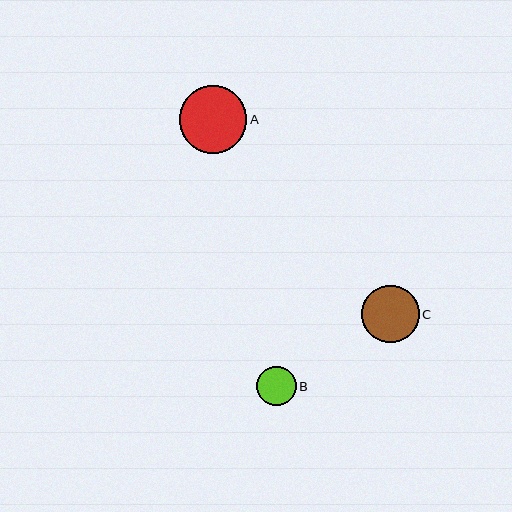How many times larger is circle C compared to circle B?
Circle C is approximately 1.5 times the size of circle B.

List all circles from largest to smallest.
From largest to smallest: A, C, B.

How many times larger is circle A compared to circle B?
Circle A is approximately 1.7 times the size of circle B.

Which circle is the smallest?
Circle B is the smallest with a size of approximately 39 pixels.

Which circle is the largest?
Circle A is the largest with a size of approximately 68 pixels.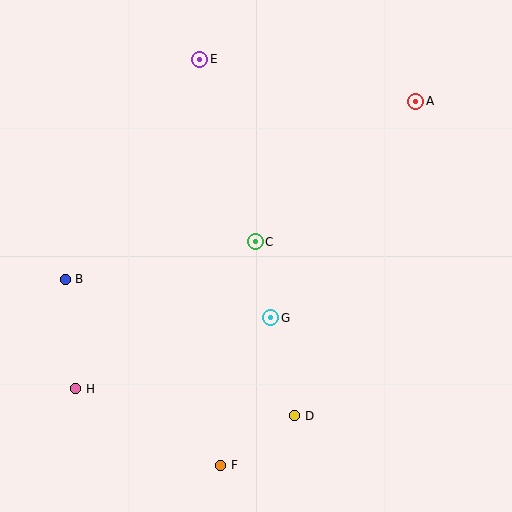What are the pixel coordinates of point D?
Point D is at (295, 416).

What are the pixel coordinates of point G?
Point G is at (271, 318).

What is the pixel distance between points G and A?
The distance between G and A is 261 pixels.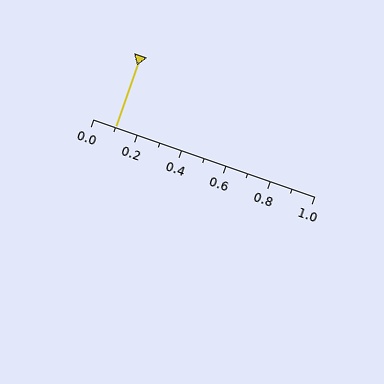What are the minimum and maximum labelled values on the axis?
The axis runs from 0.0 to 1.0.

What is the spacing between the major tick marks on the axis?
The major ticks are spaced 0.2 apart.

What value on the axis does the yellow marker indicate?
The marker indicates approximately 0.1.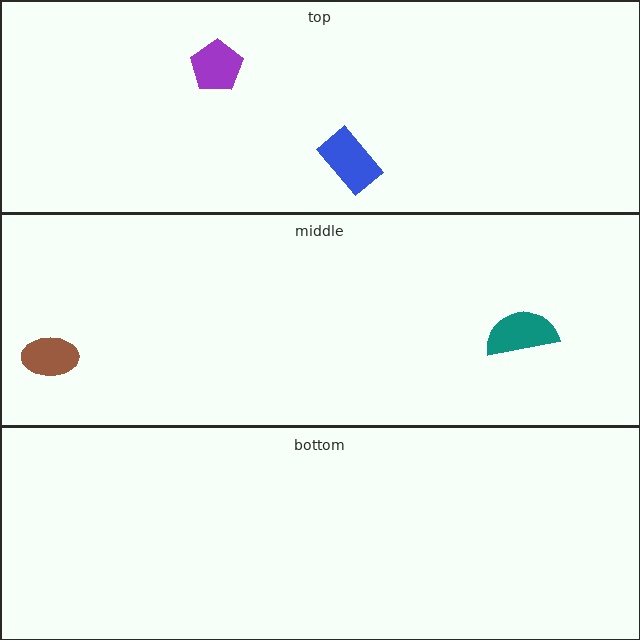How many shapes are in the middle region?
2.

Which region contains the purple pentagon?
The top region.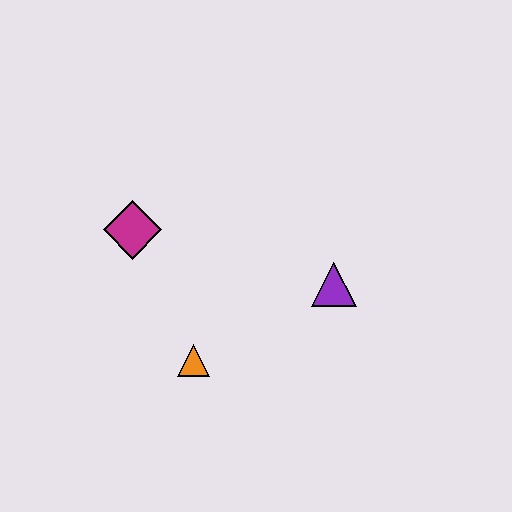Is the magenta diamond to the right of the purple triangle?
No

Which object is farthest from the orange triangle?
The purple triangle is farthest from the orange triangle.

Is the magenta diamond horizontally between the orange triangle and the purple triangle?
No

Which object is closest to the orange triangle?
The magenta diamond is closest to the orange triangle.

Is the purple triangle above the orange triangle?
Yes